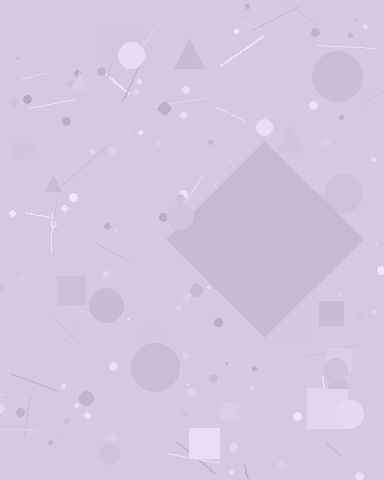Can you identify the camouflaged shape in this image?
The camouflaged shape is a diamond.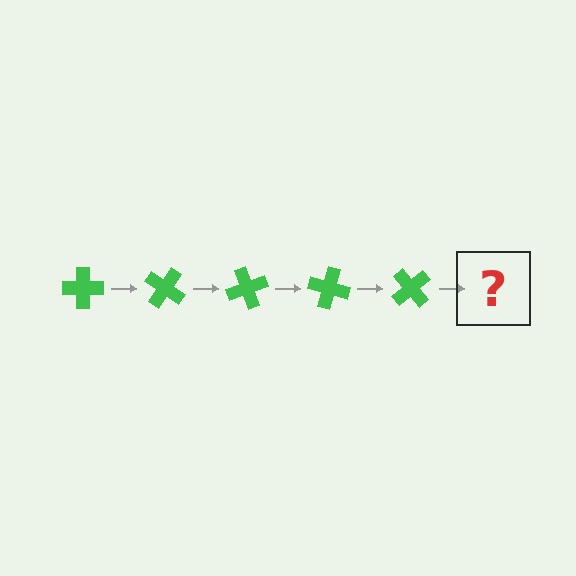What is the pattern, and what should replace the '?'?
The pattern is that the cross rotates 35 degrees each step. The '?' should be a green cross rotated 175 degrees.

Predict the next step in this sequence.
The next step is a green cross rotated 175 degrees.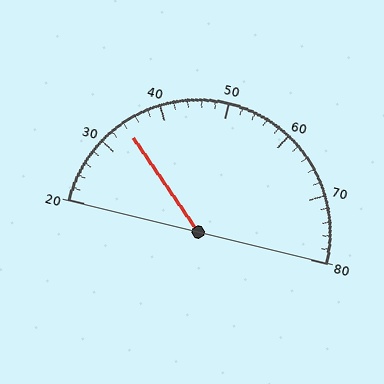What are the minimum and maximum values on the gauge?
The gauge ranges from 20 to 80.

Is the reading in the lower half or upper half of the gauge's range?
The reading is in the lower half of the range (20 to 80).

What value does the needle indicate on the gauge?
The needle indicates approximately 34.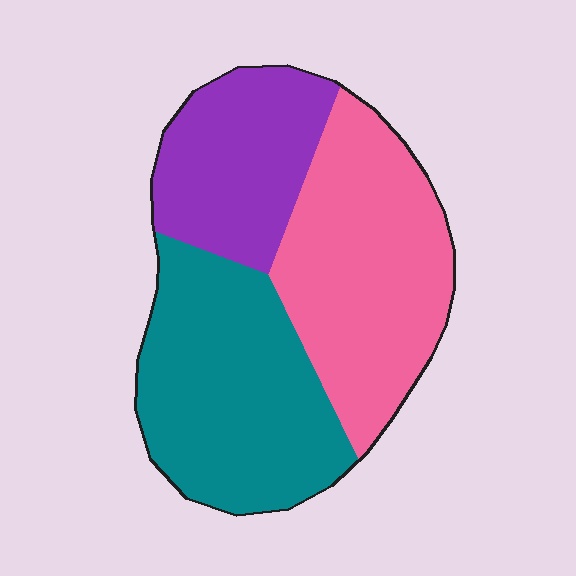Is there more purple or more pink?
Pink.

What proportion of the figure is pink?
Pink takes up about three eighths (3/8) of the figure.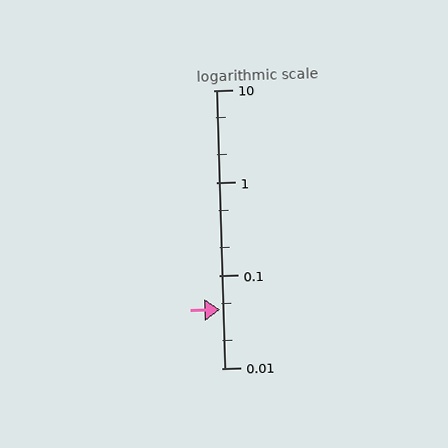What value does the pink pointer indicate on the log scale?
The pointer indicates approximately 0.043.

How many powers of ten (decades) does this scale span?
The scale spans 3 decades, from 0.01 to 10.